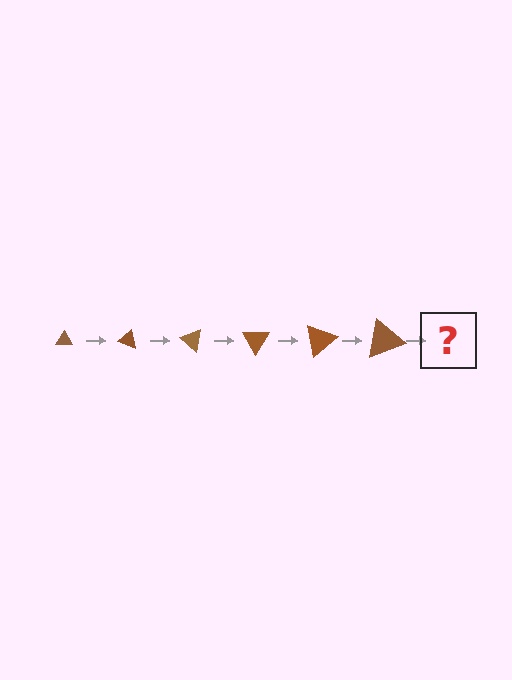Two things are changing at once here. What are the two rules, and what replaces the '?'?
The two rules are that the triangle grows larger each step and it rotates 20 degrees each step. The '?' should be a triangle, larger than the previous one and rotated 120 degrees from the start.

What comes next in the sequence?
The next element should be a triangle, larger than the previous one and rotated 120 degrees from the start.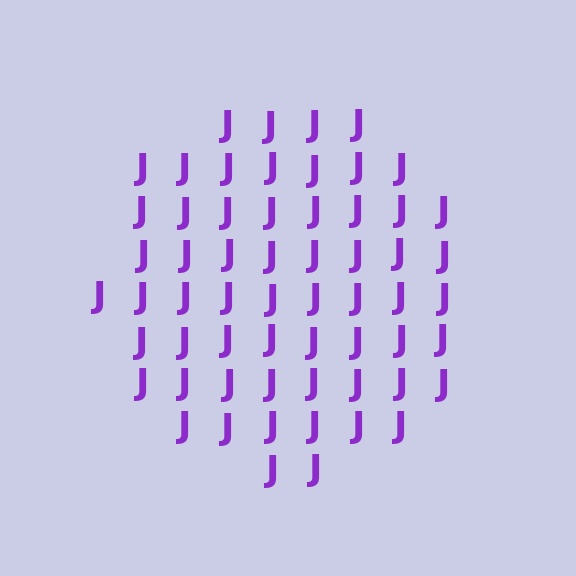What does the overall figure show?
The overall figure shows a circle.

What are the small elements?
The small elements are letter J's.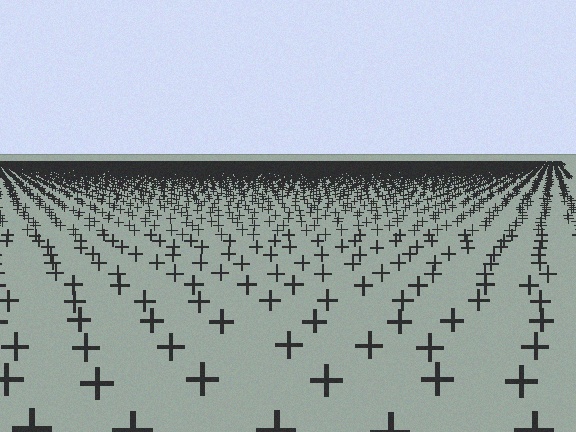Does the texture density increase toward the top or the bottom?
Density increases toward the top.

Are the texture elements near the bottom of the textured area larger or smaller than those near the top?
Larger. Near the bottom, elements are closer to the viewer and appear at a bigger on-screen size.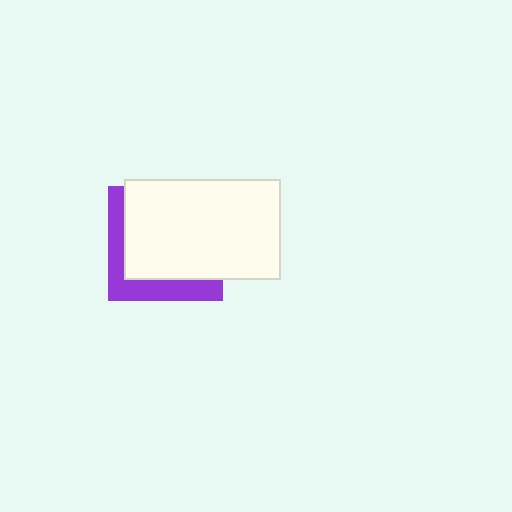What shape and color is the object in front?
The object in front is a white rectangle.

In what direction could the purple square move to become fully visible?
The purple square could move toward the lower-left. That would shift it out from behind the white rectangle entirely.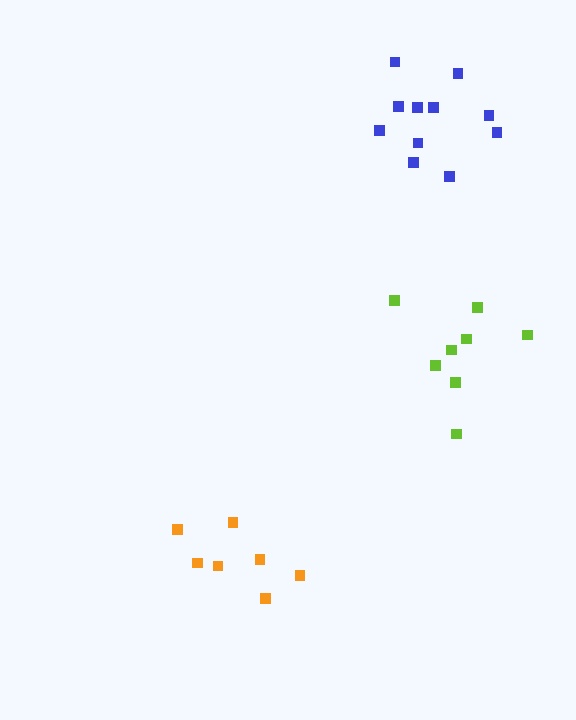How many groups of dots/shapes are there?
There are 3 groups.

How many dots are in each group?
Group 1: 7 dots, Group 2: 11 dots, Group 3: 8 dots (26 total).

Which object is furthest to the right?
The lime cluster is rightmost.